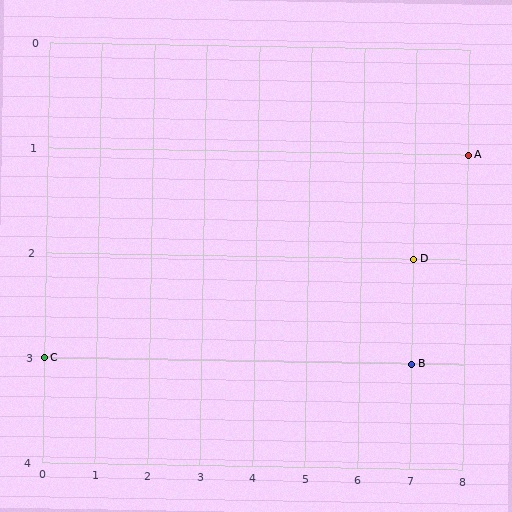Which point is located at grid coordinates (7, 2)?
Point D is at (7, 2).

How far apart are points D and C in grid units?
Points D and C are 7 columns and 1 row apart (about 7.1 grid units diagonally).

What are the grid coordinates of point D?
Point D is at grid coordinates (7, 2).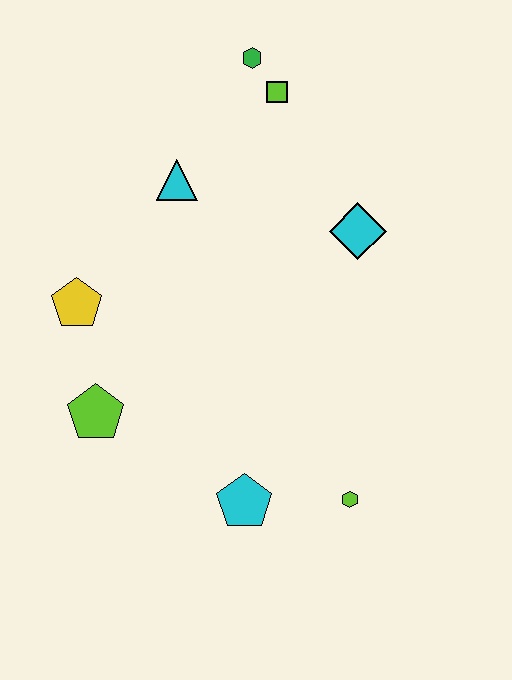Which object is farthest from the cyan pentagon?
The green hexagon is farthest from the cyan pentagon.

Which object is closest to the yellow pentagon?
The lime pentagon is closest to the yellow pentagon.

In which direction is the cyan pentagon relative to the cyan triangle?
The cyan pentagon is below the cyan triangle.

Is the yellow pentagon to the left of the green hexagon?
Yes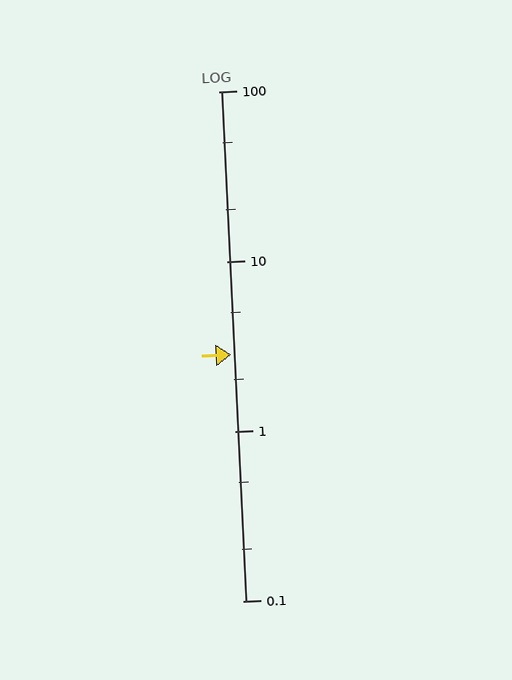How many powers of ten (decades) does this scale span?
The scale spans 3 decades, from 0.1 to 100.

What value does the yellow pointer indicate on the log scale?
The pointer indicates approximately 2.8.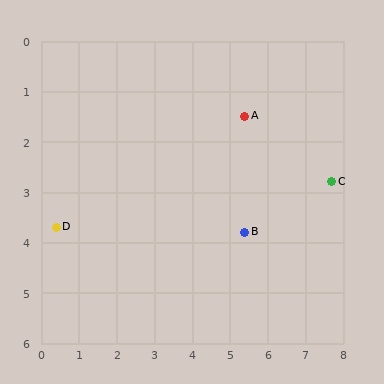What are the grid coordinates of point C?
Point C is at approximately (7.7, 2.8).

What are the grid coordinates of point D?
Point D is at approximately (0.4, 3.7).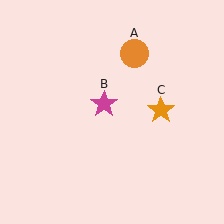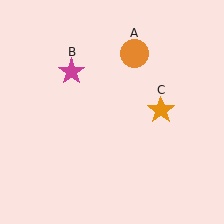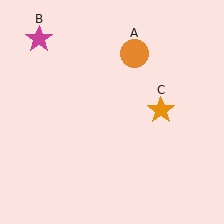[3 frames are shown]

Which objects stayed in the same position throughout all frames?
Orange circle (object A) and orange star (object C) remained stationary.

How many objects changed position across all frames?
1 object changed position: magenta star (object B).